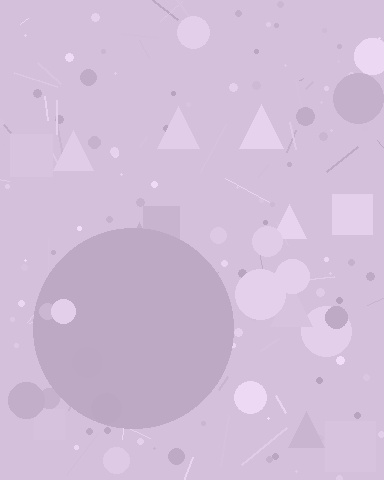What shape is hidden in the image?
A circle is hidden in the image.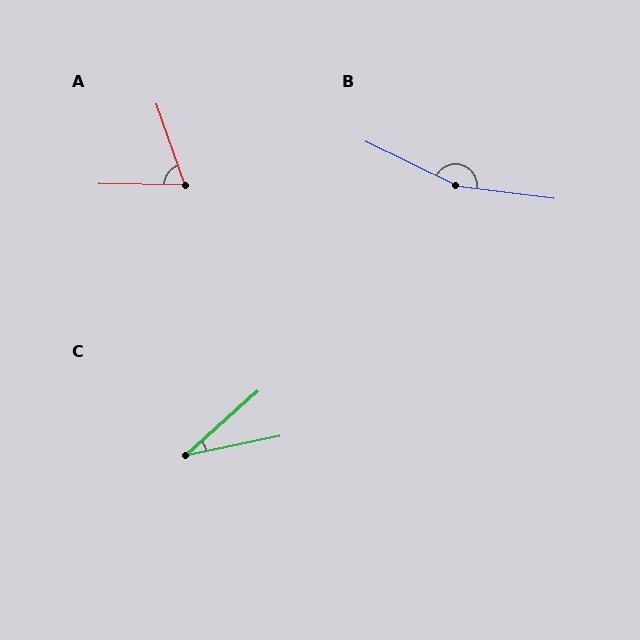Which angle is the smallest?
C, at approximately 30 degrees.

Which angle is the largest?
B, at approximately 161 degrees.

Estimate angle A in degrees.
Approximately 70 degrees.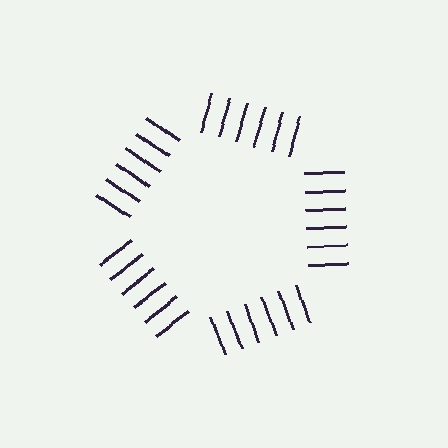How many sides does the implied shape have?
5 sides — the line-ends trace a pentagon.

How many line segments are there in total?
30 — 6 along each of the 5 edges.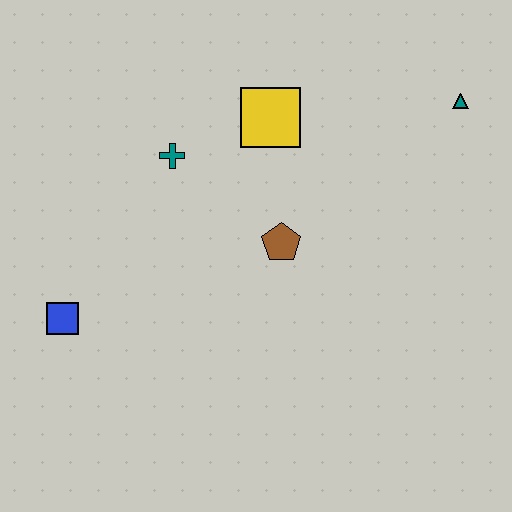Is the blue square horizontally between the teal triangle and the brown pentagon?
No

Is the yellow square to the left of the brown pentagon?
Yes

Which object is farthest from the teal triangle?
The blue square is farthest from the teal triangle.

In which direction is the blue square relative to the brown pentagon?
The blue square is to the left of the brown pentagon.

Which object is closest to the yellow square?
The teal cross is closest to the yellow square.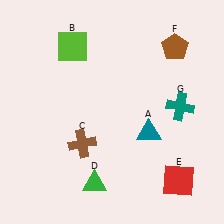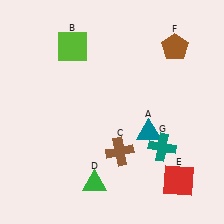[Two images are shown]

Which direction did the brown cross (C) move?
The brown cross (C) moved right.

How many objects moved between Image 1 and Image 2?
2 objects moved between the two images.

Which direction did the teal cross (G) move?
The teal cross (G) moved down.